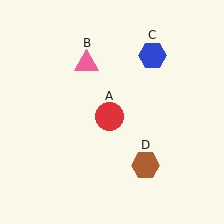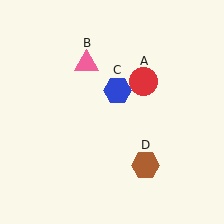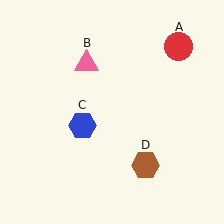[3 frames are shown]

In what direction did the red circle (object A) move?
The red circle (object A) moved up and to the right.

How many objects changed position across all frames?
2 objects changed position: red circle (object A), blue hexagon (object C).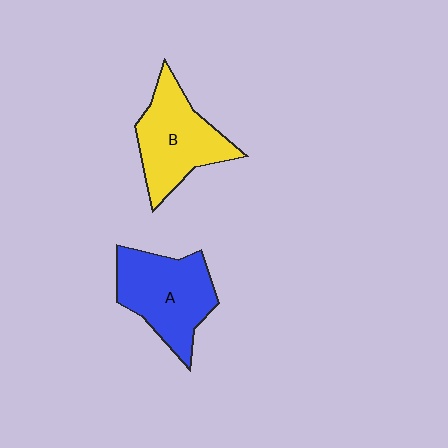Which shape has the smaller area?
Shape B (yellow).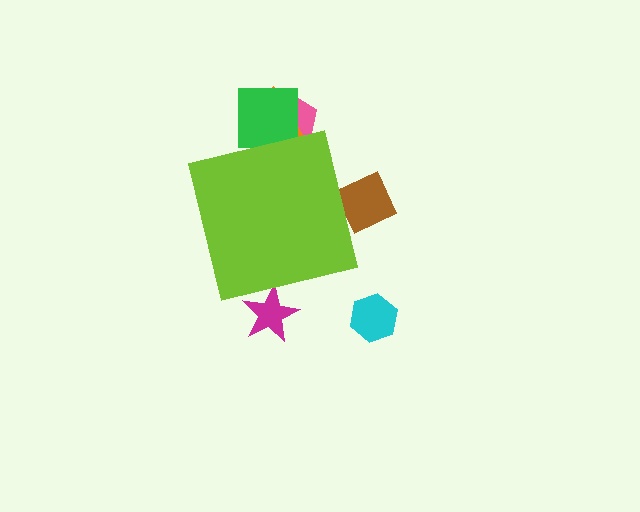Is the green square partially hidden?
Yes, the green square is partially hidden behind the lime square.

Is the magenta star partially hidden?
Yes, the magenta star is partially hidden behind the lime square.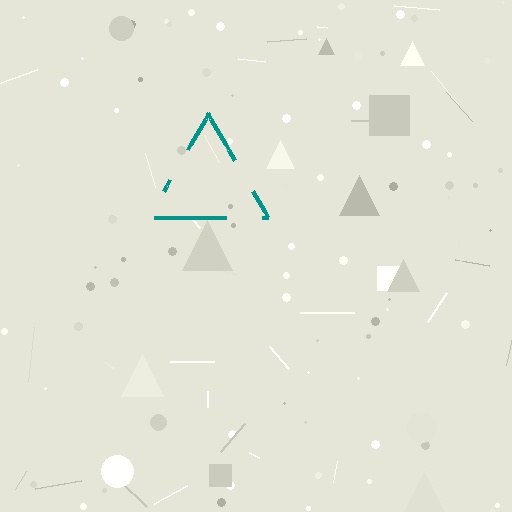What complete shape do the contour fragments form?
The contour fragments form a triangle.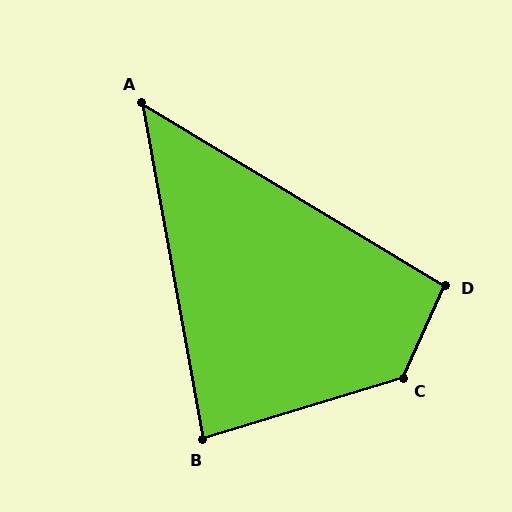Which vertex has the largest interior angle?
C, at approximately 131 degrees.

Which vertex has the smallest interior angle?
A, at approximately 49 degrees.